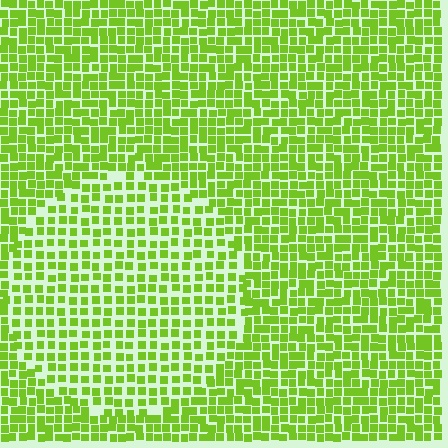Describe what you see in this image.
The image contains small lime elements arranged at two different densities. A circle-shaped region is visible where the elements are less densely packed than the surrounding area.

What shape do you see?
I see a circle.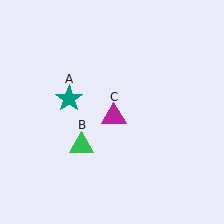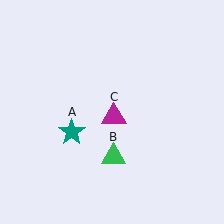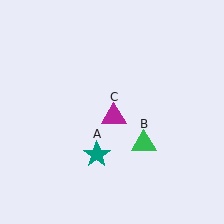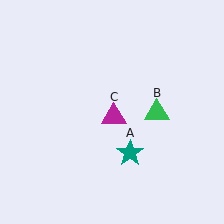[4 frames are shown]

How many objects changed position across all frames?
2 objects changed position: teal star (object A), green triangle (object B).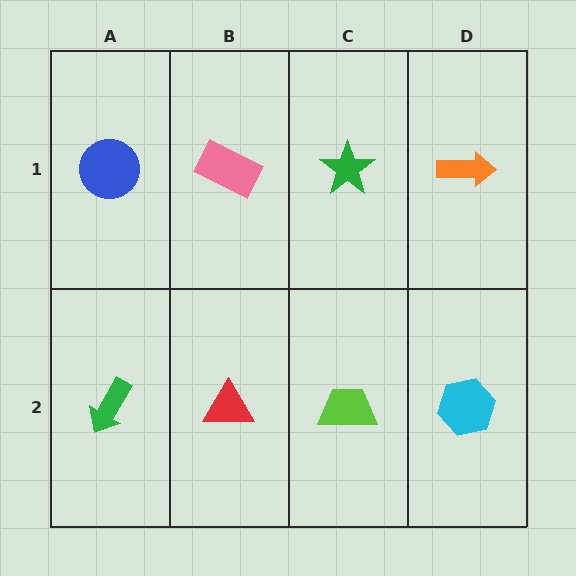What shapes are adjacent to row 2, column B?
A pink rectangle (row 1, column B), a green arrow (row 2, column A), a lime trapezoid (row 2, column C).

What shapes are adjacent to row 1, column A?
A green arrow (row 2, column A), a pink rectangle (row 1, column B).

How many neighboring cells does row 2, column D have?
2.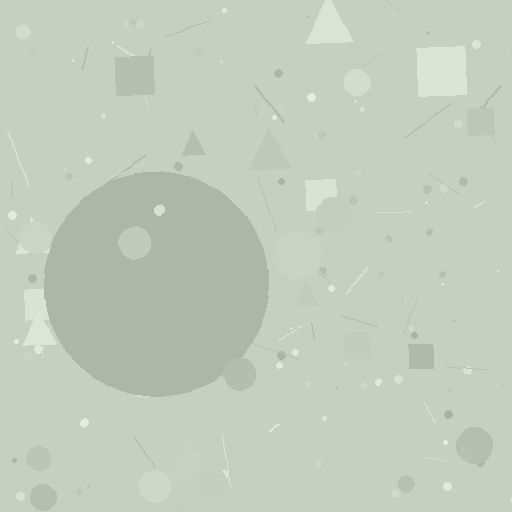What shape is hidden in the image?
A circle is hidden in the image.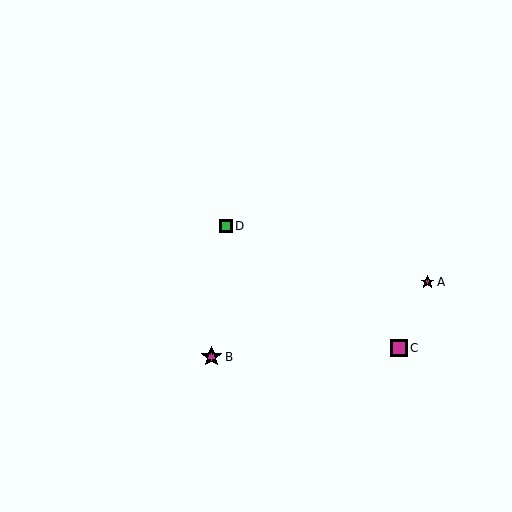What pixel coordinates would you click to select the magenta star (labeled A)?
Click at (427, 282) to select the magenta star A.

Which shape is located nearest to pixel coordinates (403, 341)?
The magenta square (labeled C) at (399, 348) is nearest to that location.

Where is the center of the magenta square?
The center of the magenta square is at (399, 348).